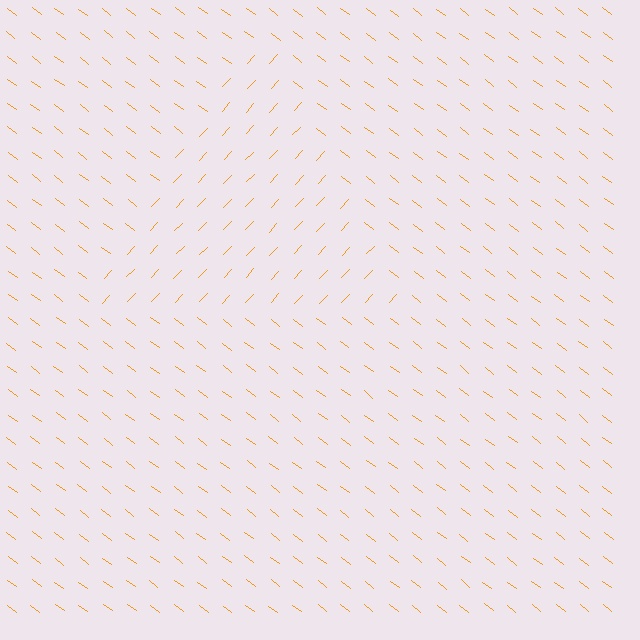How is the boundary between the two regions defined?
The boundary is defined purely by a change in line orientation (approximately 84 degrees difference). All lines are the same color and thickness.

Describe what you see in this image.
The image is filled with small orange line segments. A triangle region in the image has lines oriented differently from the surrounding lines, creating a visible texture boundary.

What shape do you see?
I see a triangle.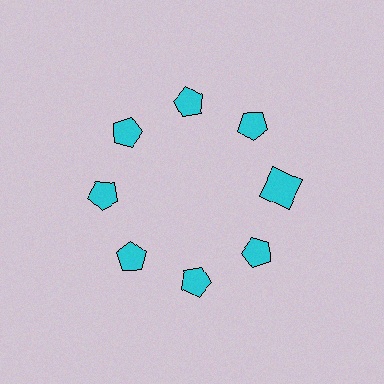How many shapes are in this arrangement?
There are 8 shapes arranged in a ring pattern.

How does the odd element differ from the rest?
It has a different shape: square instead of pentagon.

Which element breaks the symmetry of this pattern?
The cyan square at roughly the 3 o'clock position breaks the symmetry. All other shapes are cyan pentagons.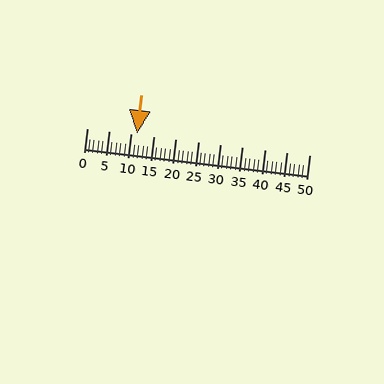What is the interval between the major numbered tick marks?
The major tick marks are spaced 5 units apart.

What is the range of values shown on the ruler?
The ruler shows values from 0 to 50.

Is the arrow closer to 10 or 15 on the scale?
The arrow is closer to 10.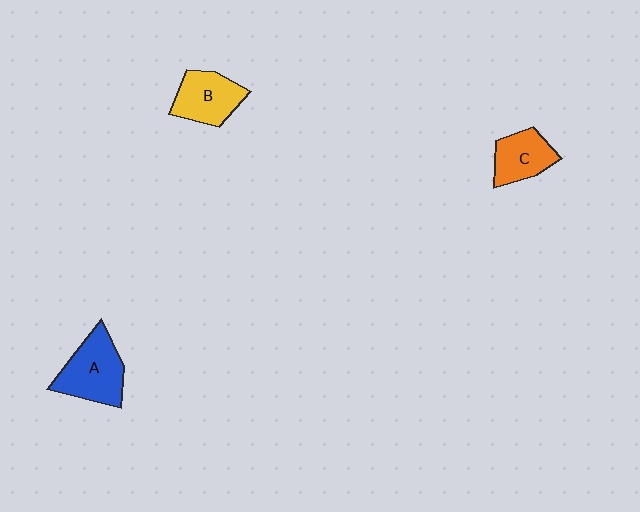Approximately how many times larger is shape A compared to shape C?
Approximately 1.4 times.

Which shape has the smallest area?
Shape C (orange).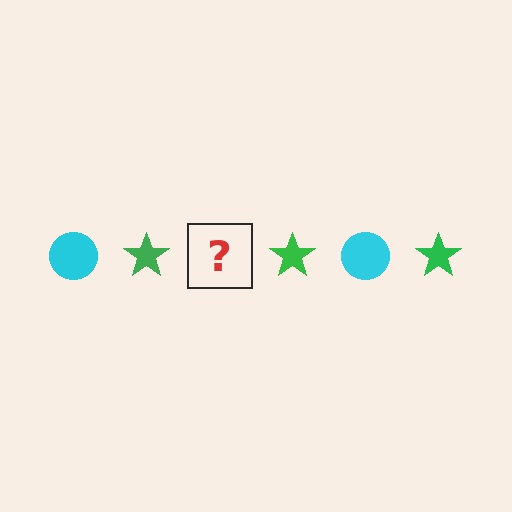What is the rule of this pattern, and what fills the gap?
The rule is that the pattern alternates between cyan circle and green star. The gap should be filled with a cyan circle.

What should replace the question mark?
The question mark should be replaced with a cyan circle.